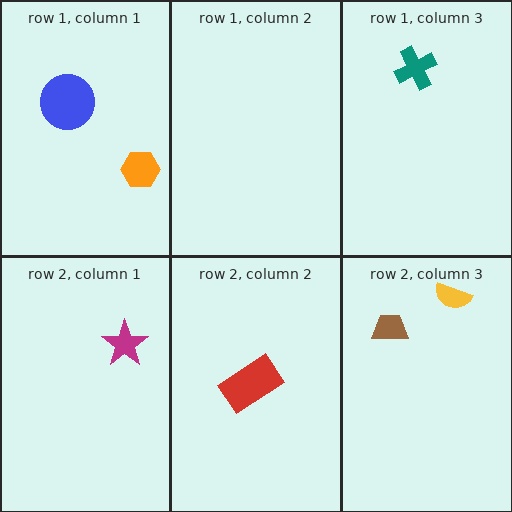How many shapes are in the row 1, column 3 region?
1.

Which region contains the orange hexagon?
The row 1, column 1 region.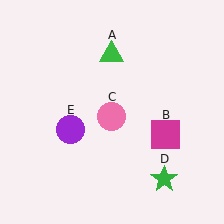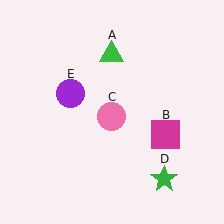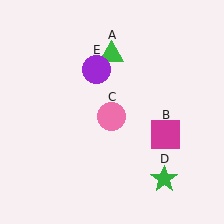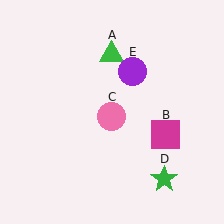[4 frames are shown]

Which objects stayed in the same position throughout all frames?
Green triangle (object A) and magenta square (object B) and pink circle (object C) and green star (object D) remained stationary.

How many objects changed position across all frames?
1 object changed position: purple circle (object E).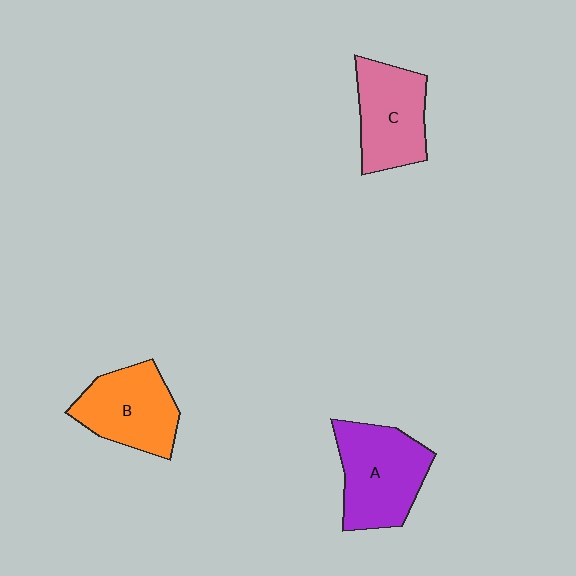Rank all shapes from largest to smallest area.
From largest to smallest: A (purple), B (orange), C (pink).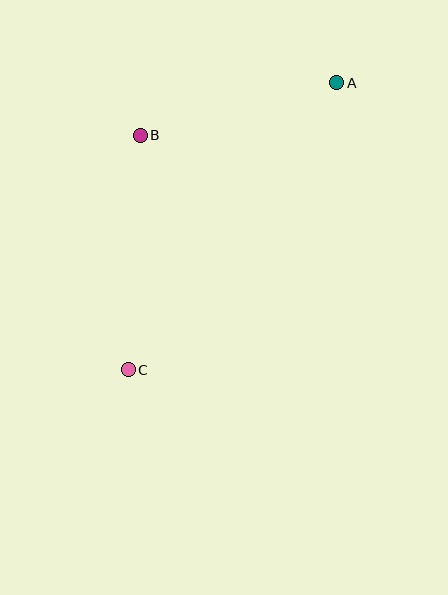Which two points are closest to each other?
Points A and B are closest to each other.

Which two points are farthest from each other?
Points A and C are farthest from each other.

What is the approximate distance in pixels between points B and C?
The distance between B and C is approximately 234 pixels.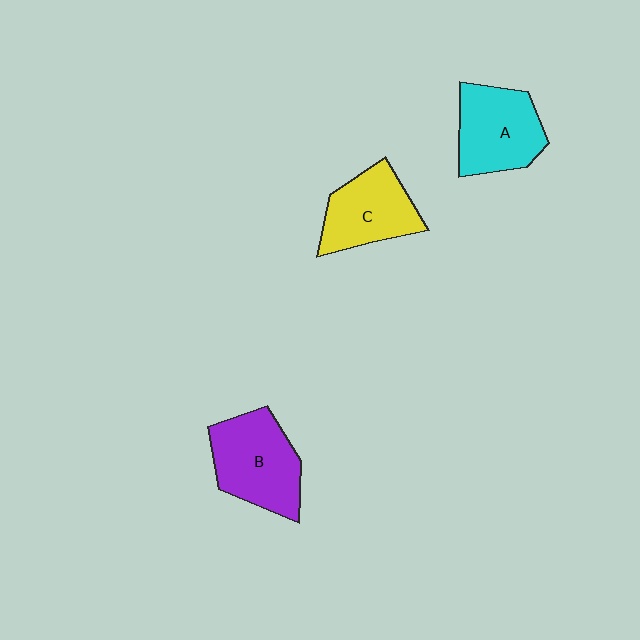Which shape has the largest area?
Shape B (purple).